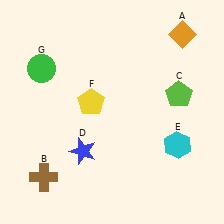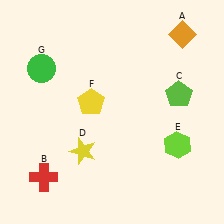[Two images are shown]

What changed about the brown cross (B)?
In Image 1, B is brown. In Image 2, it changed to red.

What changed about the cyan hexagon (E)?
In Image 1, E is cyan. In Image 2, it changed to lime.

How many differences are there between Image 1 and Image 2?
There are 3 differences between the two images.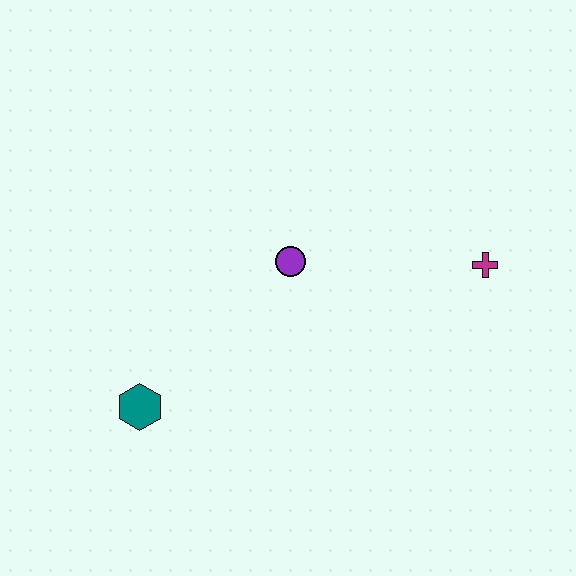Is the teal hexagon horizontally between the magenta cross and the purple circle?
No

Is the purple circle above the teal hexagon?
Yes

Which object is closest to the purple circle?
The magenta cross is closest to the purple circle.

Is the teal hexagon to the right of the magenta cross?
No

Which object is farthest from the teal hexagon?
The magenta cross is farthest from the teal hexagon.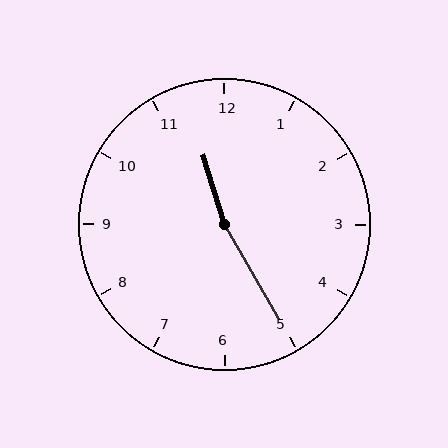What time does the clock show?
11:25.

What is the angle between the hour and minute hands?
Approximately 168 degrees.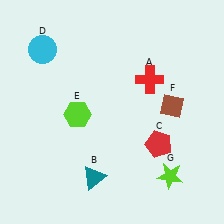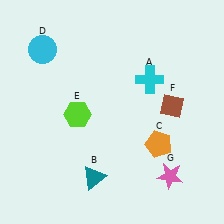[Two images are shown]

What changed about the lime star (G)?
In Image 1, G is lime. In Image 2, it changed to pink.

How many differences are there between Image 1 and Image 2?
There are 3 differences between the two images.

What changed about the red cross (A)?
In Image 1, A is red. In Image 2, it changed to cyan.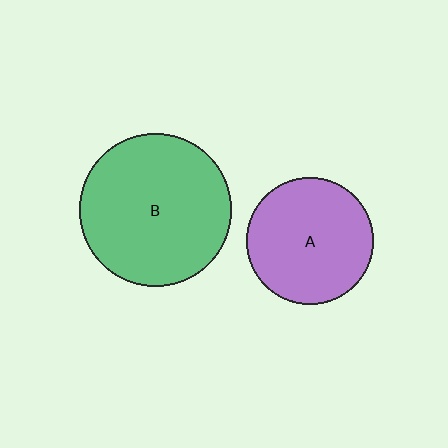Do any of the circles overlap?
No, none of the circles overlap.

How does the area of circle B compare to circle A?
Approximately 1.4 times.